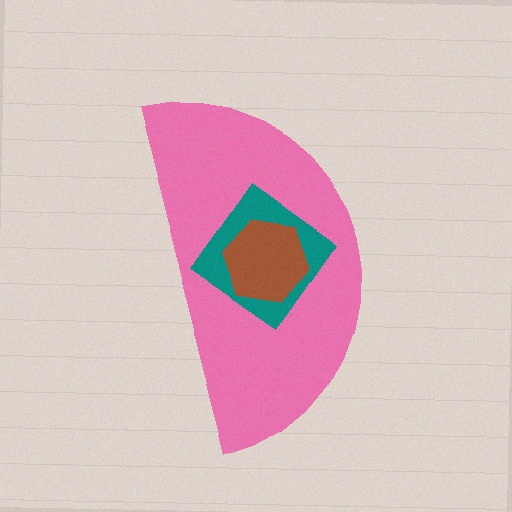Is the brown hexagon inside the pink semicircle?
Yes.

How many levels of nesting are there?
3.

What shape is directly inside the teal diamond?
The brown hexagon.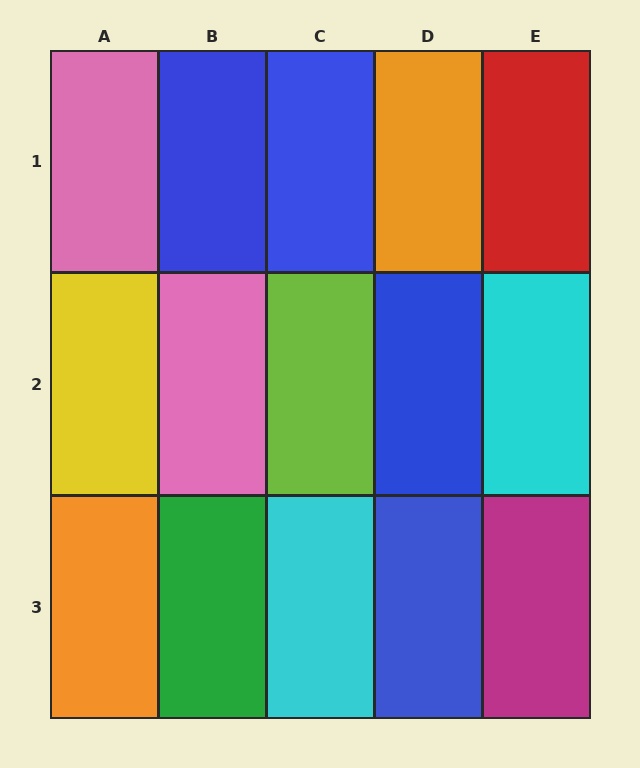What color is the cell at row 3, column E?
Magenta.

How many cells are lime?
1 cell is lime.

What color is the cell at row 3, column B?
Green.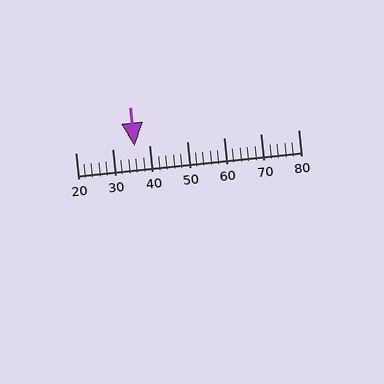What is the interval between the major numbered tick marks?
The major tick marks are spaced 10 units apart.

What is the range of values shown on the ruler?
The ruler shows values from 20 to 80.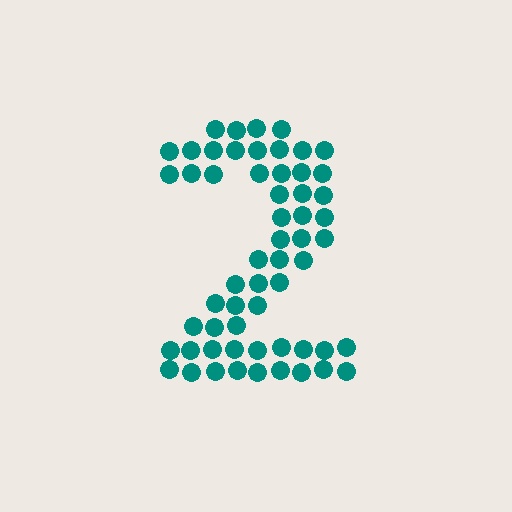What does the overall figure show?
The overall figure shows the digit 2.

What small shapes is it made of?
It is made of small circles.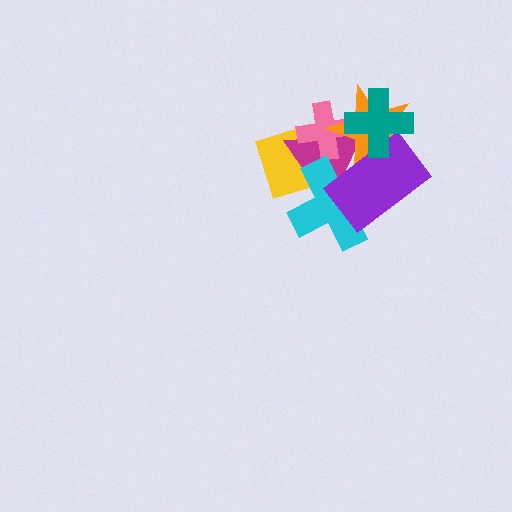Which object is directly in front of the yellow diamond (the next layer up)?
The magenta triangle is directly in front of the yellow diamond.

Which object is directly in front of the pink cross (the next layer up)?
The orange star is directly in front of the pink cross.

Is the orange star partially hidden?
Yes, it is partially covered by another shape.